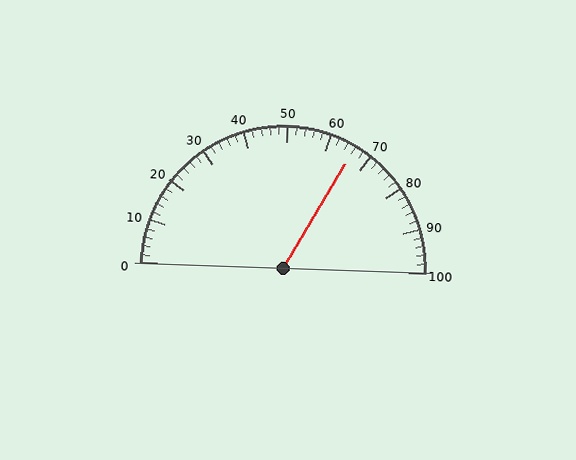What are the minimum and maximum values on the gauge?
The gauge ranges from 0 to 100.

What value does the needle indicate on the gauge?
The needle indicates approximately 66.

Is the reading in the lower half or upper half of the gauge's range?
The reading is in the upper half of the range (0 to 100).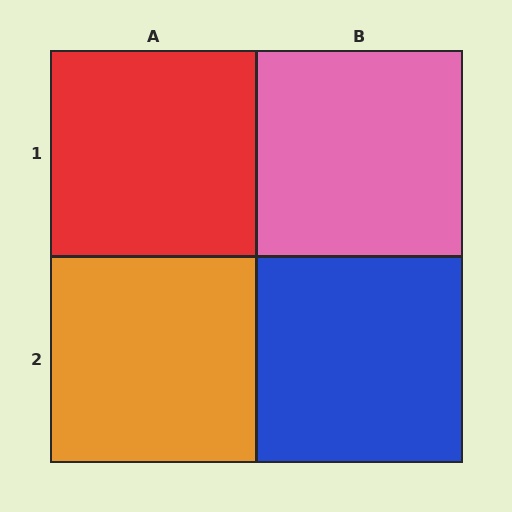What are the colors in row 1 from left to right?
Red, pink.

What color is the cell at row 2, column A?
Orange.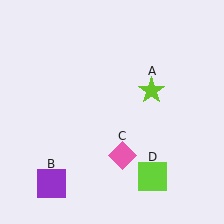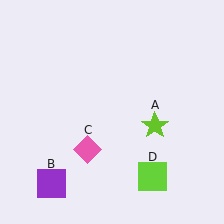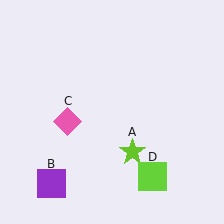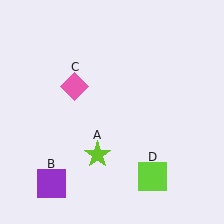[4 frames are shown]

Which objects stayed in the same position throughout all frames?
Purple square (object B) and lime square (object D) remained stationary.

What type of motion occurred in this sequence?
The lime star (object A), pink diamond (object C) rotated clockwise around the center of the scene.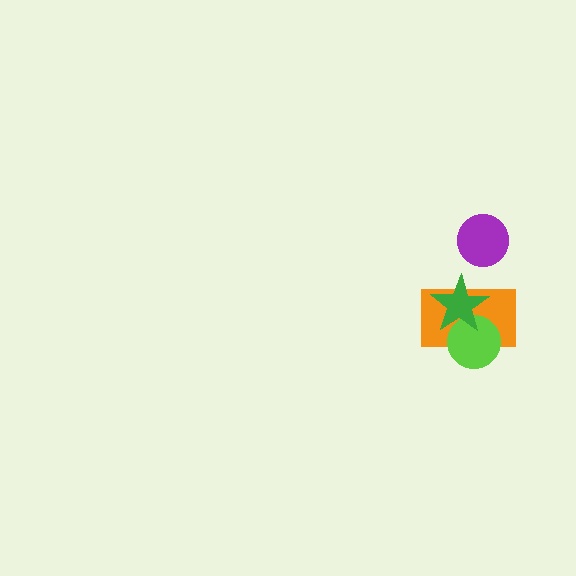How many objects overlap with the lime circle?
2 objects overlap with the lime circle.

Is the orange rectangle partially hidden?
Yes, it is partially covered by another shape.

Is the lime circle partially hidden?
Yes, it is partially covered by another shape.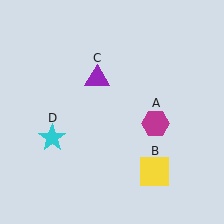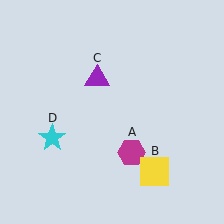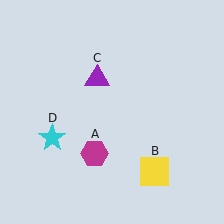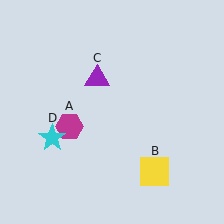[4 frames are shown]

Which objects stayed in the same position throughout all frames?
Yellow square (object B) and purple triangle (object C) and cyan star (object D) remained stationary.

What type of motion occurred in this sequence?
The magenta hexagon (object A) rotated clockwise around the center of the scene.